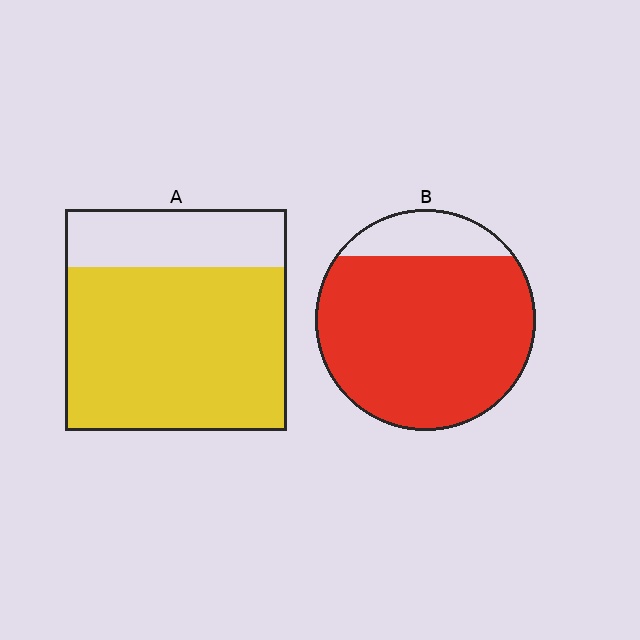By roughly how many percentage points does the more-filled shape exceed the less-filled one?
By roughly 10 percentage points (B over A).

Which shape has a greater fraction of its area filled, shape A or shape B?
Shape B.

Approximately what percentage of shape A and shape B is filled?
A is approximately 75% and B is approximately 85%.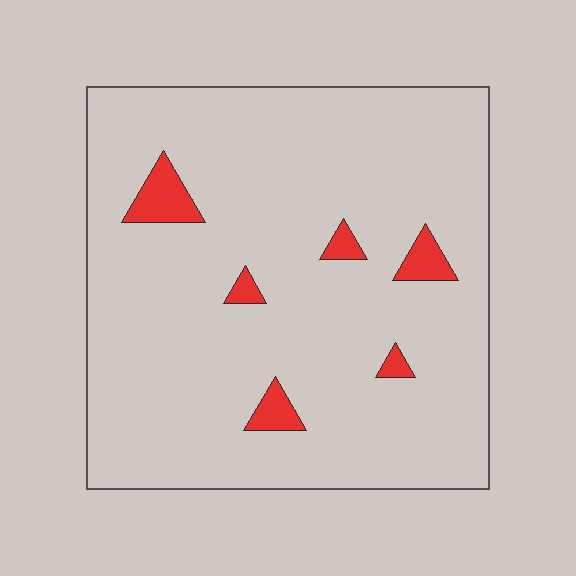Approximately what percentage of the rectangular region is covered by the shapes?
Approximately 5%.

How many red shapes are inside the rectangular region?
6.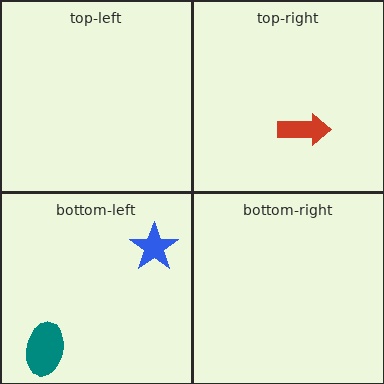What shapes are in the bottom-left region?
The blue star, the teal ellipse.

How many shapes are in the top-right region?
1.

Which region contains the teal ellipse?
The bottom-left region.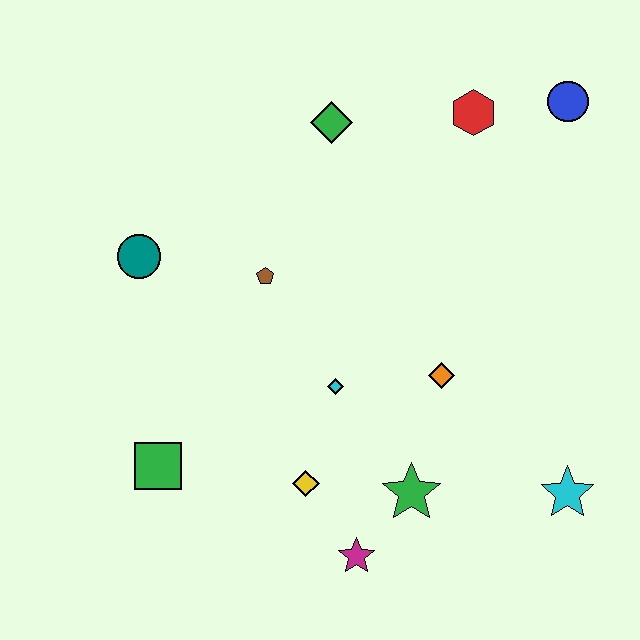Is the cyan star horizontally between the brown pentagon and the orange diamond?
No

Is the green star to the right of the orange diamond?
No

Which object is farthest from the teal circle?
The cyan star is farthest from the teal circle.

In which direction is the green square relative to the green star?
The green square is to the left of the green star.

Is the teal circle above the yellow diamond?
Yes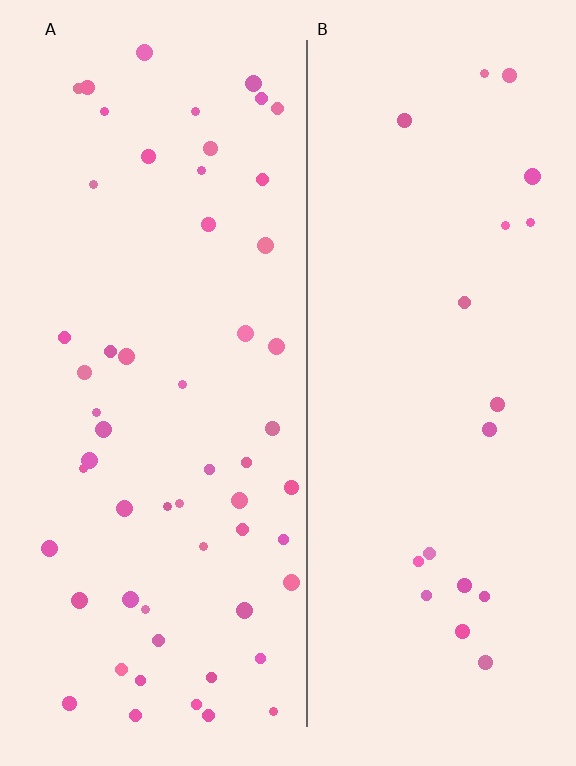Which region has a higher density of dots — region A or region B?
A (the left).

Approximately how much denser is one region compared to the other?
Approximately 2.8× — region A over region B.